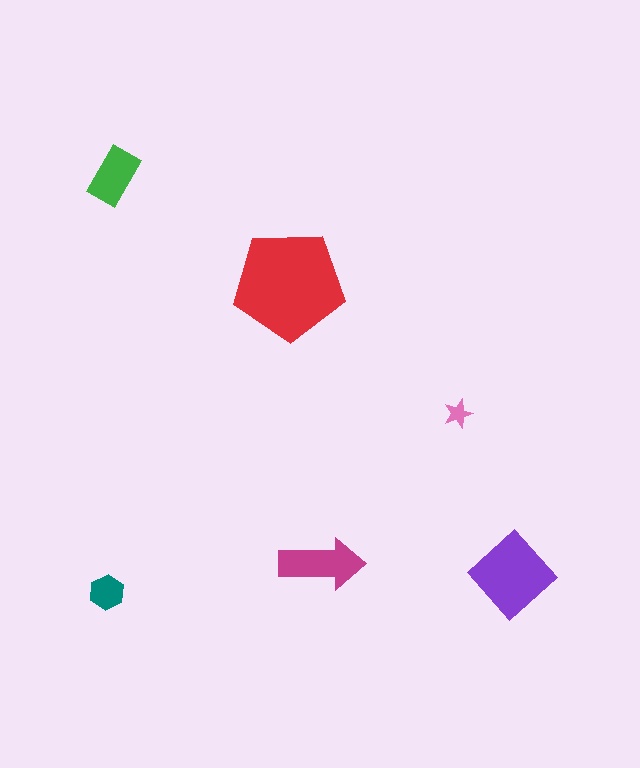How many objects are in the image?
There are 6 objects in the image.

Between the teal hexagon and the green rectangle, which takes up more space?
The green rectangle.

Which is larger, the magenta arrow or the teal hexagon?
The magenta arrow.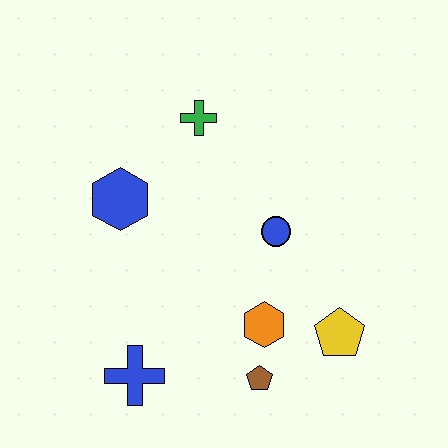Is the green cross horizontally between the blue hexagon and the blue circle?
Yes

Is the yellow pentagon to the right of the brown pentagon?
Yes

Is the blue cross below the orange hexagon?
Yes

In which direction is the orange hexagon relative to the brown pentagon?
The orange hexagon is above the brown pentagon.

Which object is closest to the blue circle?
The orange hexagon is closest to the blue circle.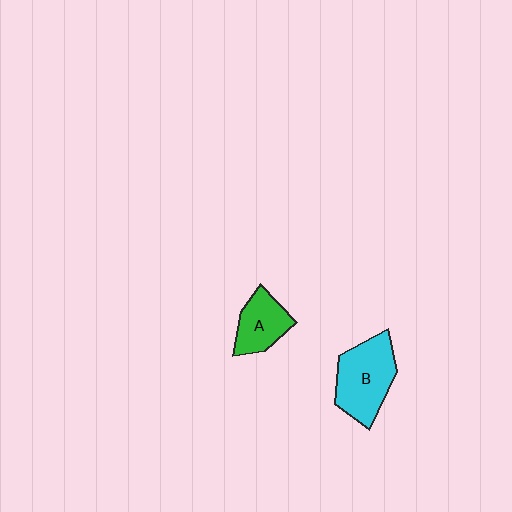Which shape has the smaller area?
Shape A (green).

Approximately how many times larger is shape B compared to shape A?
Approximately 1.6 times.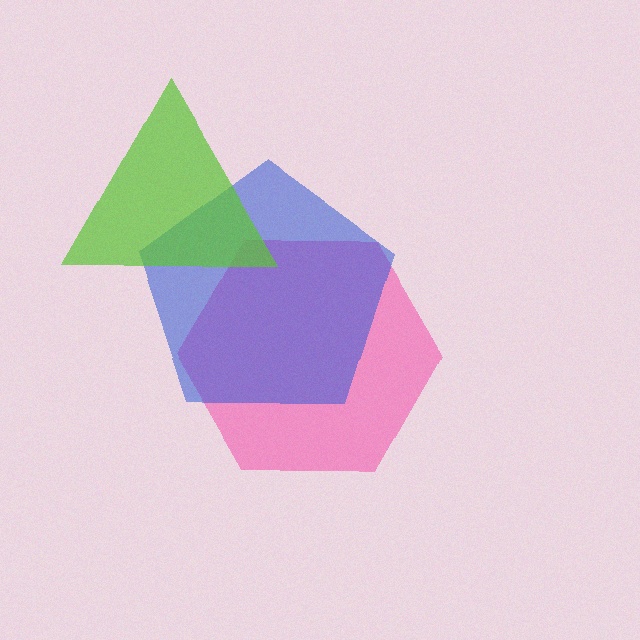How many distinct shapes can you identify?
There are 3 distinct shapes: a pink hexagon, a blue pentagon, a lime triangle.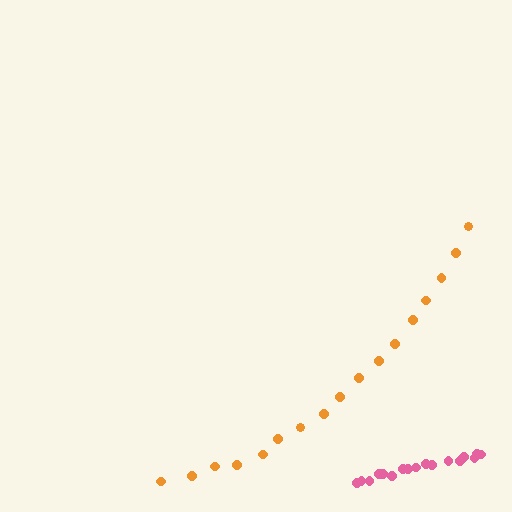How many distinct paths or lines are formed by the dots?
There are 2 distinct paths.